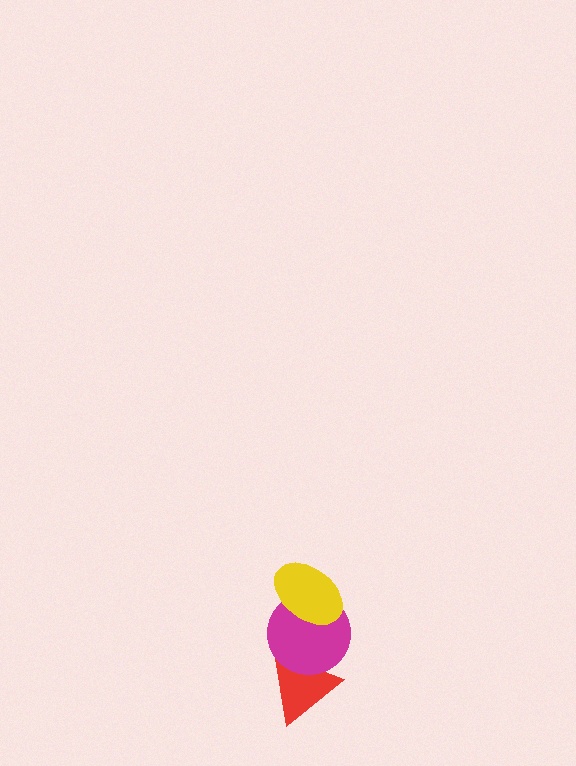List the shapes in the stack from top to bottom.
From top to bottom: the yellow ellipse, the magenta circle, the red triangle.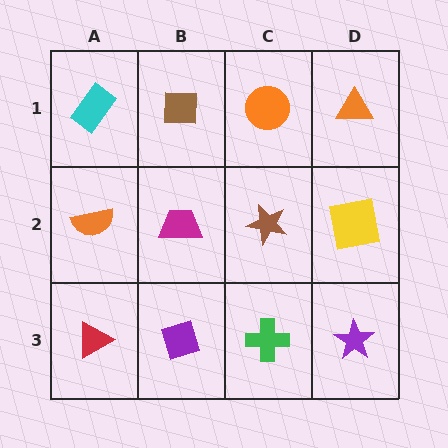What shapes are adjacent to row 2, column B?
A brown square (row 1, column B), a purple diamond (row 3, column B), an orange semicircle (row 2, column A), a brown star (row 2, column C).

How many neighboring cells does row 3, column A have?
2.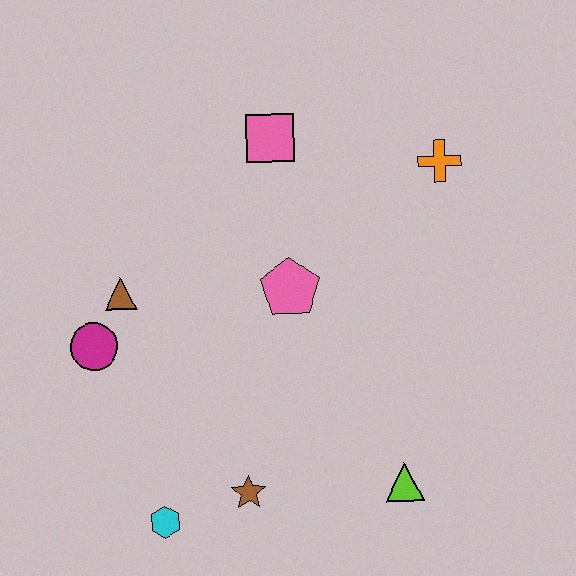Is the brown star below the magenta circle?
Yes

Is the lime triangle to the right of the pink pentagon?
Yes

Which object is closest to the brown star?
The cyan hexagon is closest to the brown star.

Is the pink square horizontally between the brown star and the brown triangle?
No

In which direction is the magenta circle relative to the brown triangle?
The magenta circle is below the brown triangle.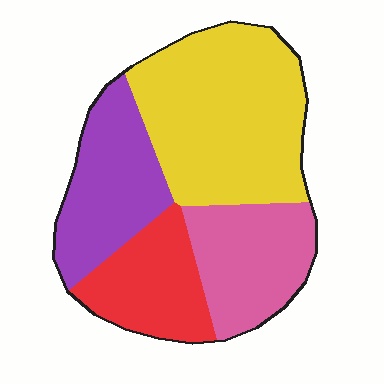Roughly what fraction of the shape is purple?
Purple covers around 20% of the shape.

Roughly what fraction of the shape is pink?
Pink takes up about one fifth (1/5) of the shape.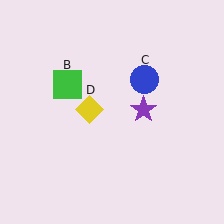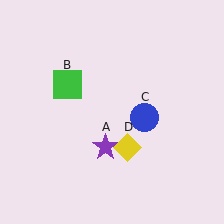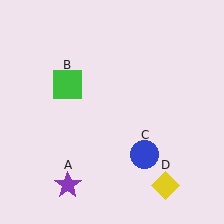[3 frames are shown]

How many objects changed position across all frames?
3 objects changed position: purple star (object A), blue circle (object C), yellow diamond (object D).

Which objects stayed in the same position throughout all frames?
Green square (object B) remained stationary.